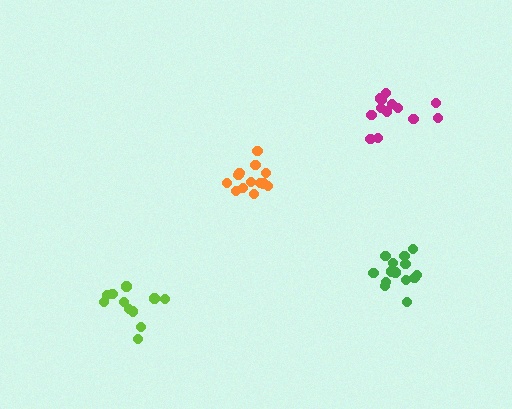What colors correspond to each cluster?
The clusters are colored: magenta, orange, lime, green.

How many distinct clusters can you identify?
There are 4 distinct clusters.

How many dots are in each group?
Group 1: 13 dots, Group 2: 13 dots, Group 3: 11 dots, Group 4: 15 dots (52 total).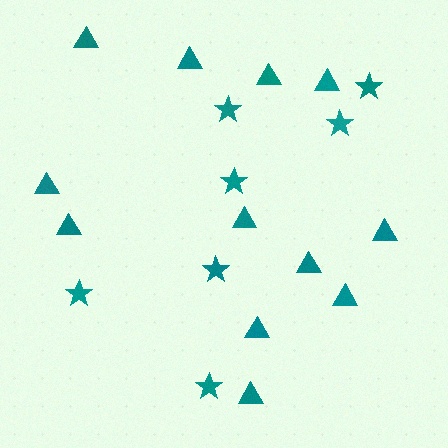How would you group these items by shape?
There are 2 groups: one group of stars (7) and one group of triangles (12).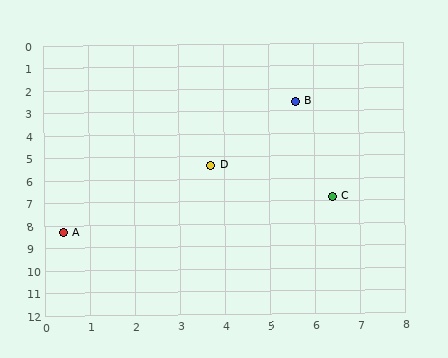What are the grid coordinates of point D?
Point D is at approximately (3.7, 5.4).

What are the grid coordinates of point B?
Point B is at approximately (5.6, 2.6).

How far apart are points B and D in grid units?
Points B and D are about 3.4 grid units apart.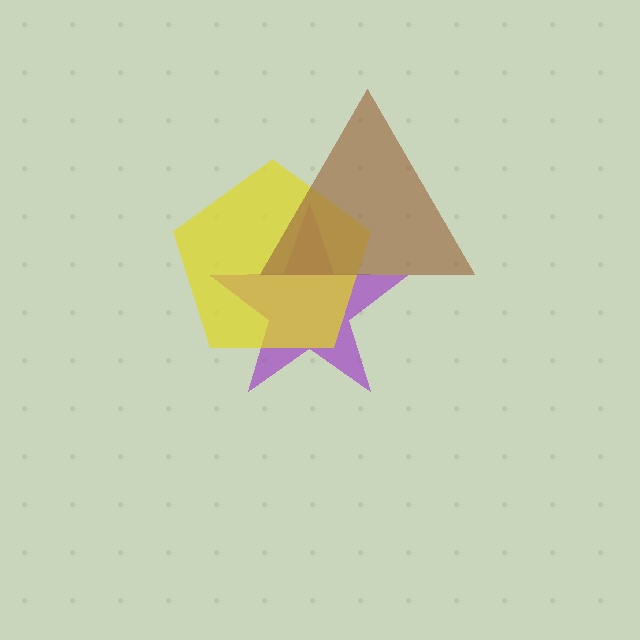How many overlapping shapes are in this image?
There are 3 overlapping shapes in the image.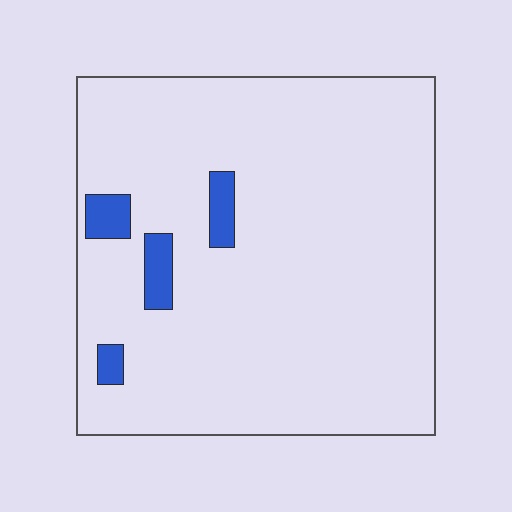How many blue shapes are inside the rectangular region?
4.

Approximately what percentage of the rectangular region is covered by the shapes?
Approximately 5%.